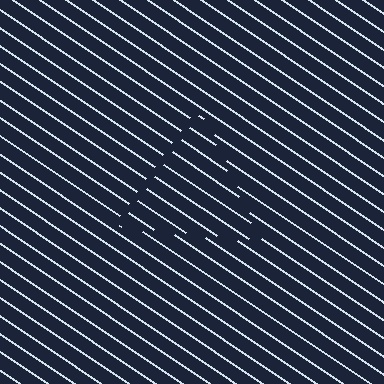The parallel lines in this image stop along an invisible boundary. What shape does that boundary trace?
An illusory triangle. The interior of the shape contains the same grating, shifted by half a period — the contour is defined by the phase discontinuity where line-ends from the inner and outer gratings abut.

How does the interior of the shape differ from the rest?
The interior of the shape contains the same grating, shifted by half a period — the contour is defined by the phase discontinuity where line-ends from the inner and outer gratings abut.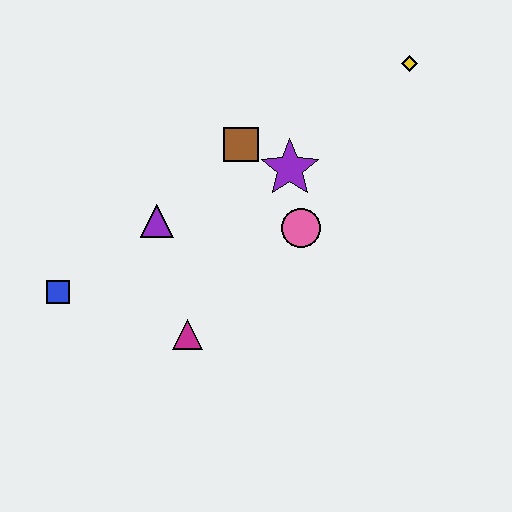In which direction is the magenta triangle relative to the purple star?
The magenta triangle is below the purple star.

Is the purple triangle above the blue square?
Yes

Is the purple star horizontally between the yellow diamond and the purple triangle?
Yes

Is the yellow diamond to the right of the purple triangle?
Yes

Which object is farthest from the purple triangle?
The yellow diamond is farthest from the purple triangle.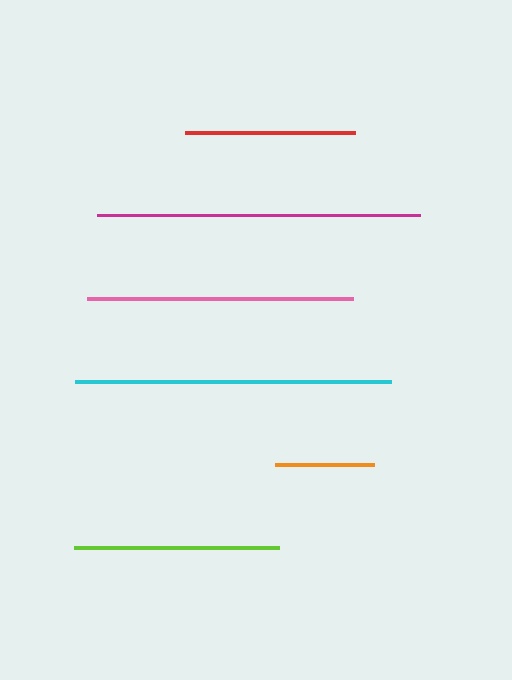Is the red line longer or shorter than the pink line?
The pink line is longer than the red line.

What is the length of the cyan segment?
The cyan segment is approximately 316 pixels long.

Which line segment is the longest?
The magenta line is the longest at approximately 323 pixels.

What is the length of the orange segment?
The orange segment is approximately 99 pixels long.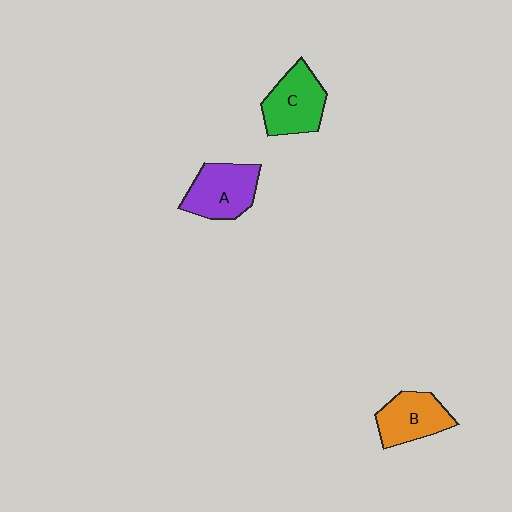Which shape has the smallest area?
Shape B (orange).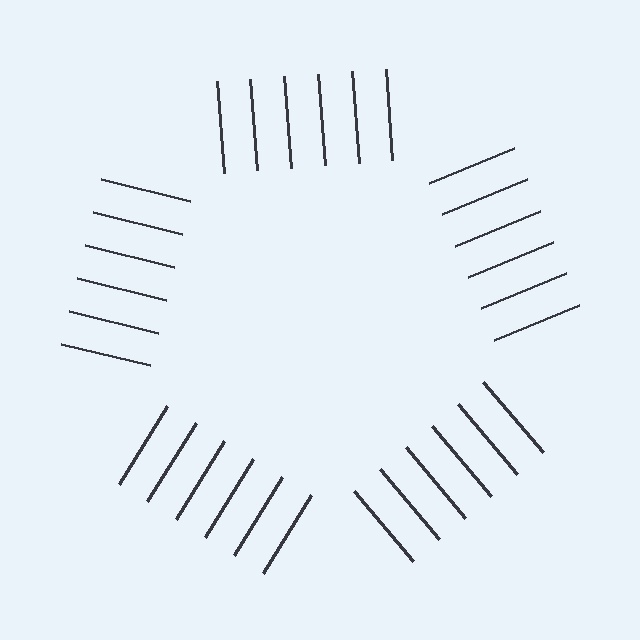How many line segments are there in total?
30 — 6 along each of the 5 edges.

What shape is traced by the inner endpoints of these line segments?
An illusory pentagon — the line segments terminate on its edges but no continuous stroke is drawn.